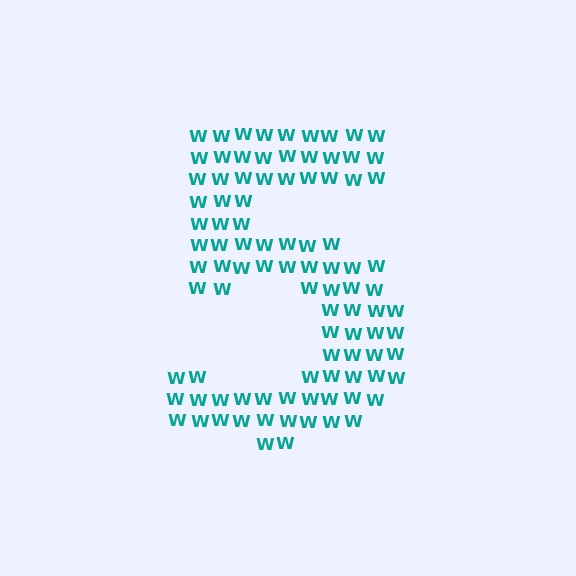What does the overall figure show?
The overall figure shows the digit 5.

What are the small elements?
The small elements are letter W's.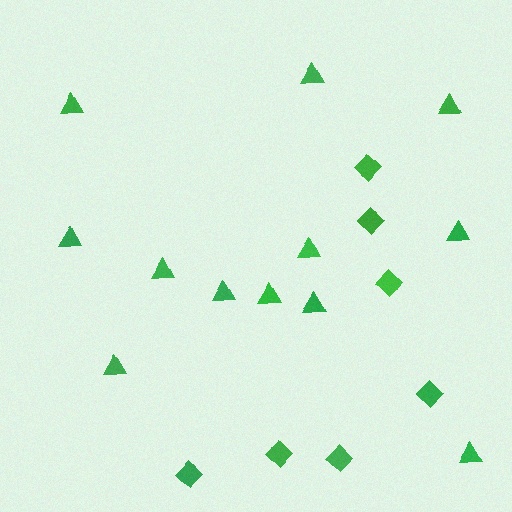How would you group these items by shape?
There are 2 groups: one group of diamonds (7) and one group of triangles (12).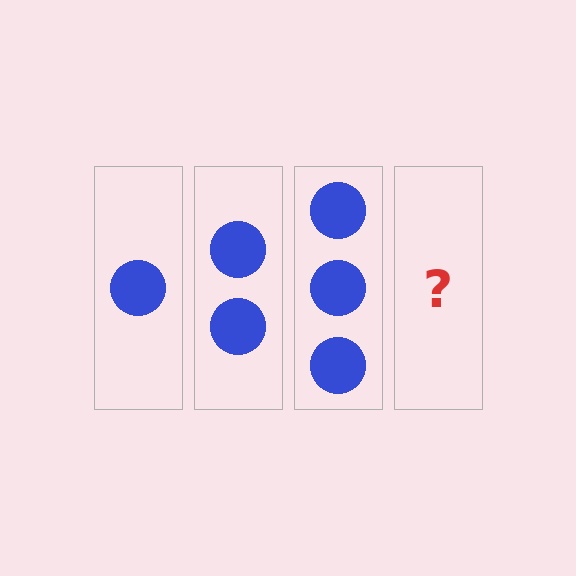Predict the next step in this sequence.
The next step is 4 circles.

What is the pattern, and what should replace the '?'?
The pattern is that each step adds one more circle. The '?' should be 4 circles.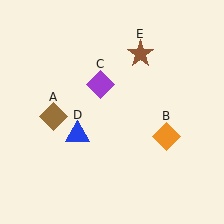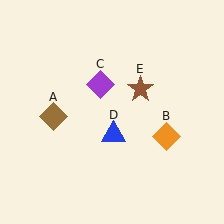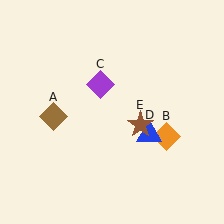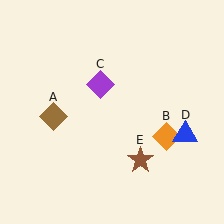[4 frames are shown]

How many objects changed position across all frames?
2 objects changed position: blue triangle (object D), brown star (object E).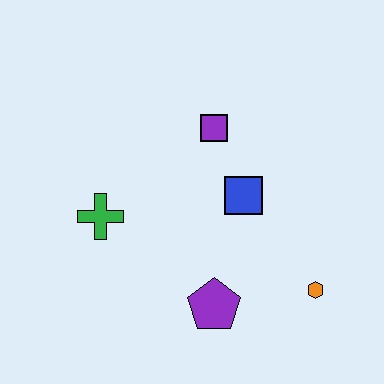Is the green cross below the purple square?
Yes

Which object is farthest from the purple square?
The orange hexagon is farthest from the purple square.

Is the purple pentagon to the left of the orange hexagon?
Yes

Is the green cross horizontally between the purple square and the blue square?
No